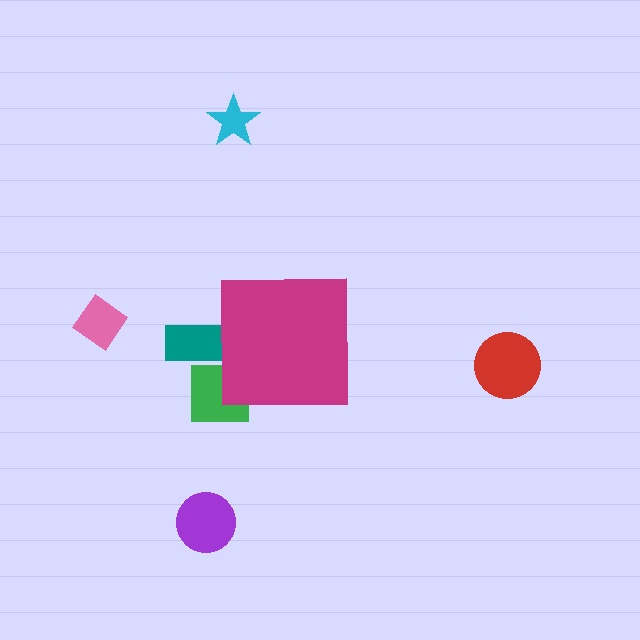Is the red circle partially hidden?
No, the red circle is fully visible.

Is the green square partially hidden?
Yes, the green square is partially hidden behind the magenta square.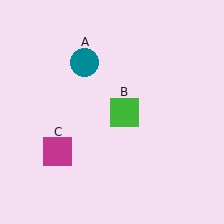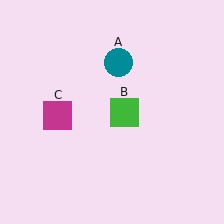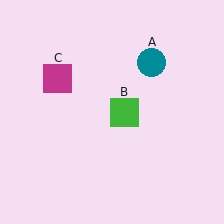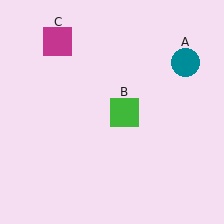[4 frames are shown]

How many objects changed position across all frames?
2 objects changed position: teal circle (object A), magenta square (object C).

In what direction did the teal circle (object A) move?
The teal circle (object A) moved right.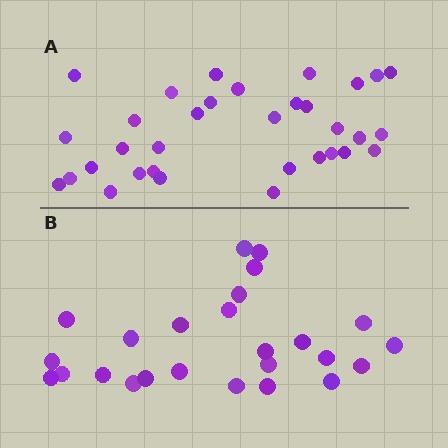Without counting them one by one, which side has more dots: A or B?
Region A (the top region) has more dots.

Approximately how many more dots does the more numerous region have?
Region A has roughly 8 or so more dots than region B.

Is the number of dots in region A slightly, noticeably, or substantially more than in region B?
Region A has noticeably more, but not dramatically so. The ratio is roughly 1.3 to 1.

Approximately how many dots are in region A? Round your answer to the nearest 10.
About 30 dots. (The exact count is 33, which rounds to 30.)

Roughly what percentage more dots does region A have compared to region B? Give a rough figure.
About 30% more.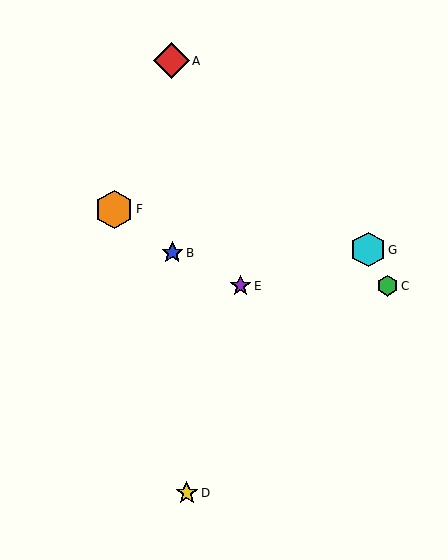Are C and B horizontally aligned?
No, C is at y≈286 and B is at y≈253.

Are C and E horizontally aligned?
Yes, both are at y≈286.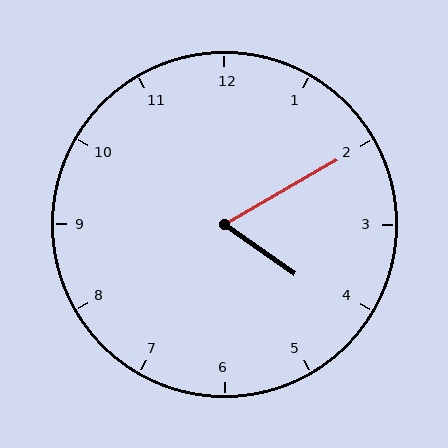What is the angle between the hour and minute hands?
Approximately 65 degrees.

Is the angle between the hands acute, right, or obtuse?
It is acute.